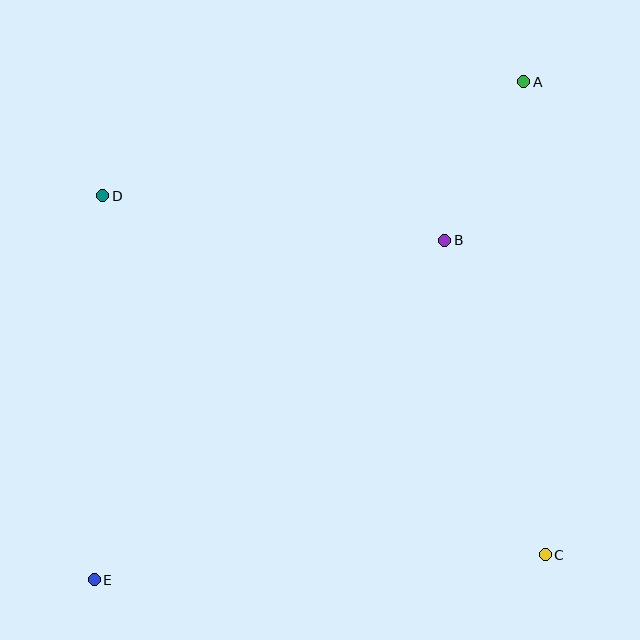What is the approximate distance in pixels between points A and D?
The distance between A and D is approximately 436 pixels.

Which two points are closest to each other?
Points A and B are closest to each other.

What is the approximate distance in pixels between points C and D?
The distance between C and D is approximately 570 pixels.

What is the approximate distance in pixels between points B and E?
The distance between B and E is approximately 488 pixels.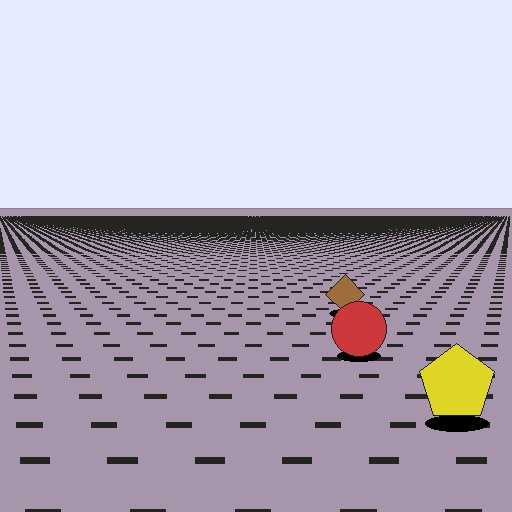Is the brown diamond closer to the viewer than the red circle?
No. The red circle is closer — you can tell from the texture gradient: the ground texture is coarser near it.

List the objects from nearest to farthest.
From nearest to farthest: the yellow pentagon, the red circle, the brown diamond.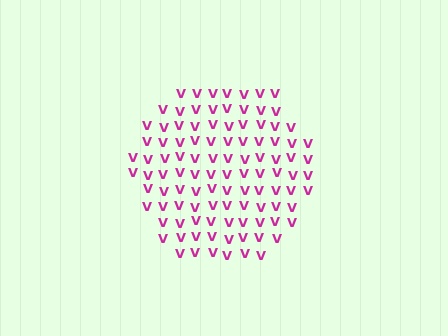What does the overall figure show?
The overall figure shows a hexagon.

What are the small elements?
The small elements are letter V's.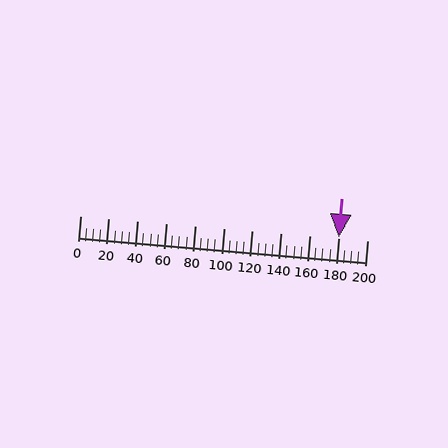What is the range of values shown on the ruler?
The ruler shows values from 0 to 200.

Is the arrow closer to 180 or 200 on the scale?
The arrow is closer to 180.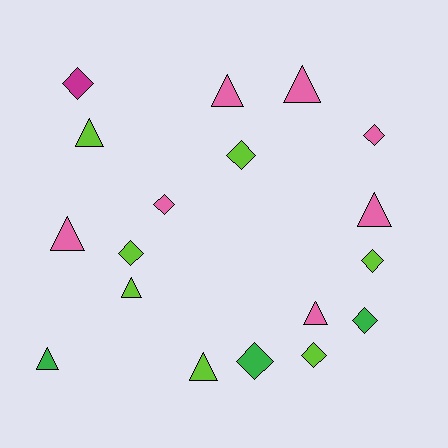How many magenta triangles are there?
There are no magenta triangles.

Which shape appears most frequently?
Triangle, with 9 objects.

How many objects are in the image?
There are 18 objects.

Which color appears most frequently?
Lime, with 7 objects.